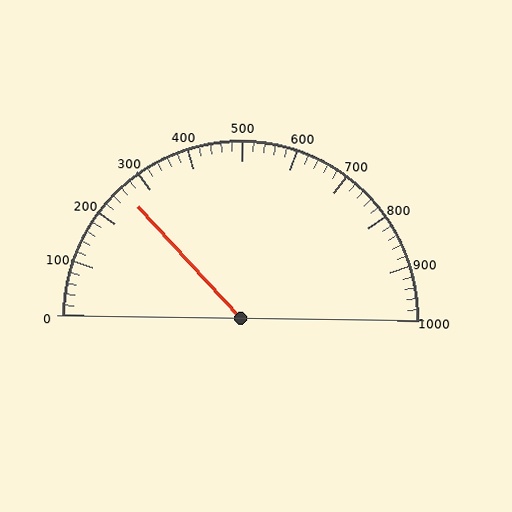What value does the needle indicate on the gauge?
The needle indicates approximately 260.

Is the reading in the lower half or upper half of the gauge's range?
The reading is in the lower half of the range (0 to 1000).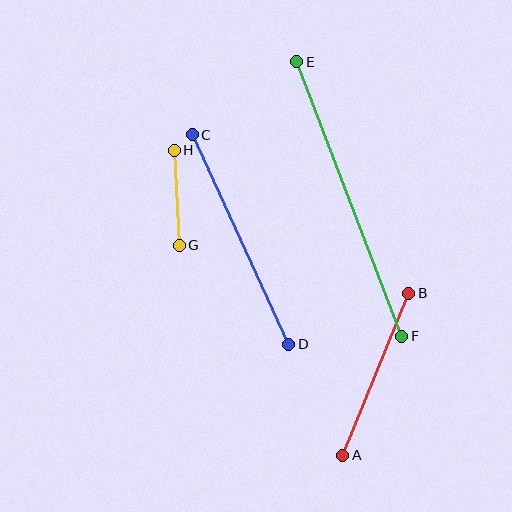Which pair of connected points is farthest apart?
Points E and F are farthest apart.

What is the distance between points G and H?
The distance is approximately 95 pixels.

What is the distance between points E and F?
The distance is approximately 294 pixels.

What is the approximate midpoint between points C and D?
The midpoint is at approximately (240, 240) pixels.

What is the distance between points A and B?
The distance is approximately 175 pixels.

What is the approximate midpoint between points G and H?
The midpoint is at approximately (177, 198) pixels.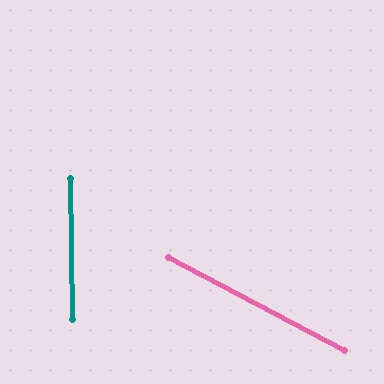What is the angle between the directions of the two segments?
Approximately 61 degrees.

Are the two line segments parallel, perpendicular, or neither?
Neither parallel nor perpendicular — they differ by about 61°.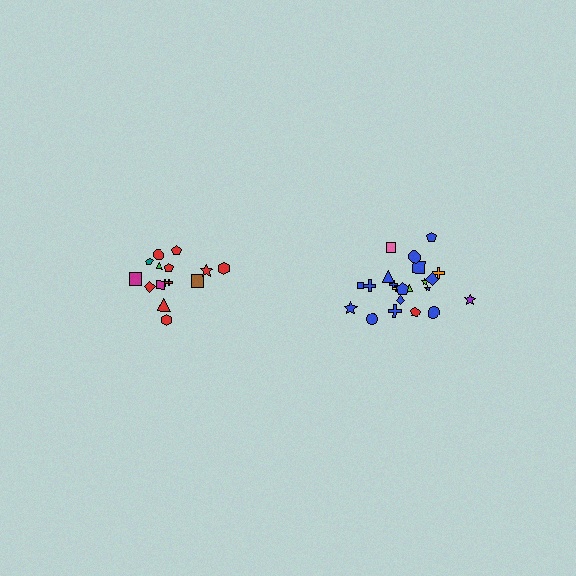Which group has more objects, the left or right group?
The right group.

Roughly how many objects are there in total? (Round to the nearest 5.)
Roughly 35 objects in total.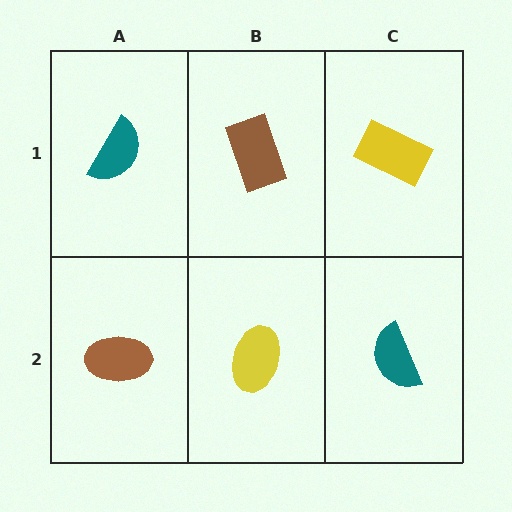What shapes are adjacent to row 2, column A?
A teal semicircle (row 1, column A), a yellow ellipse (row 2, column B).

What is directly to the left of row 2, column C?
A yellow ellipse.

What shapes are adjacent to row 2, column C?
A yellow rectangle (row 1, column C), a yellow ellipse (row 2, column B).